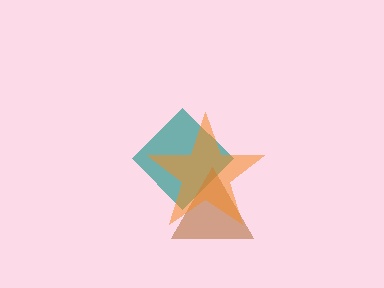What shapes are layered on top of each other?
The layered shapes are: a teal diamond, a brown triangle, an orange star.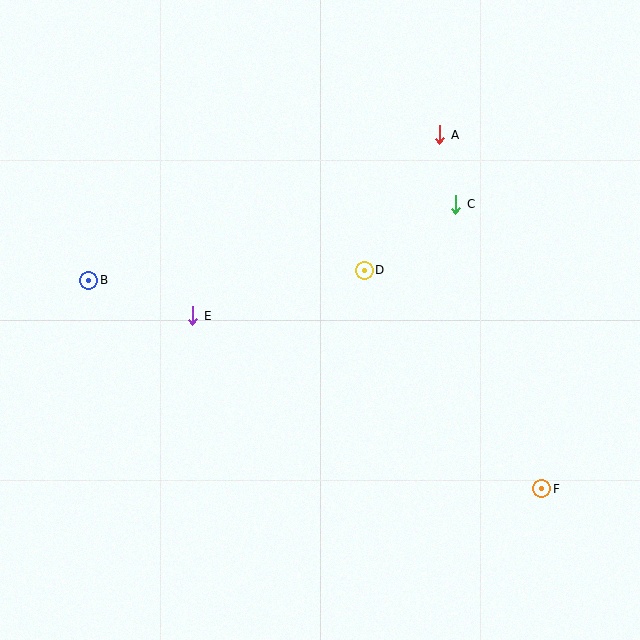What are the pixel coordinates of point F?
Point F is at (542, 489).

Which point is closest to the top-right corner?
Point A is closest to the top-right corner.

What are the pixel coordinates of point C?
Point C is at (456, 204).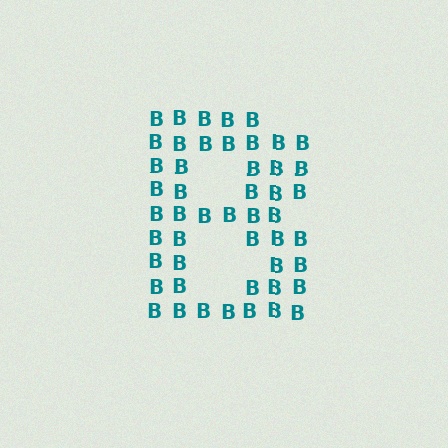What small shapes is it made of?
It is made of small letter B's.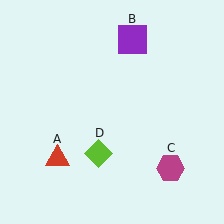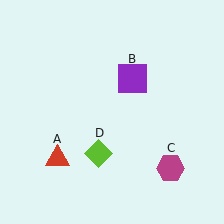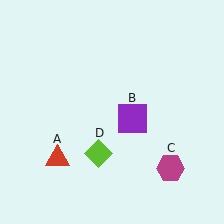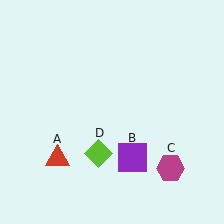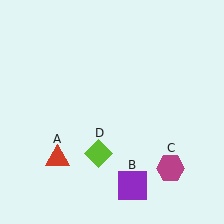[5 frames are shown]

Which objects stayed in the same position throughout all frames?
Red triangle (object A) and magenta hexagon (object C) and lime diamond (object D) remained stationary.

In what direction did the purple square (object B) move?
The purple square (object B) moved down.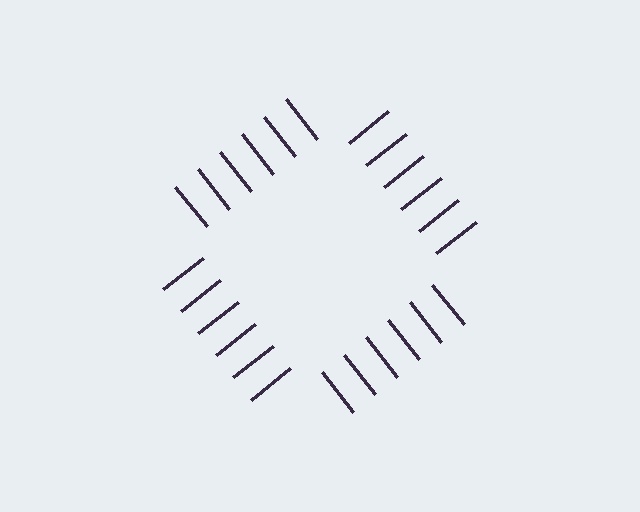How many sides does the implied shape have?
4 sides — the line-ends trace a square.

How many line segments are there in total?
24 — 6 along each of the 4 edges.